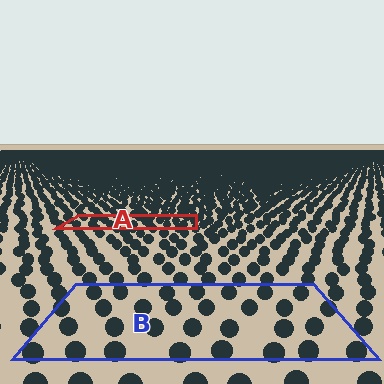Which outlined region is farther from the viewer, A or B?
Region A is farther from the viewer — the texture elements inside it appear smaller and more densely packed.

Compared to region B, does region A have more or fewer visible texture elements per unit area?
Region A has more texture elements per unit area — they are packed more densely because it is farther away.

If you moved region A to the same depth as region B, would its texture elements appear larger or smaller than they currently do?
They would appear larger. At a closer depth, the same texture elements are projected at a bigger on-screen size.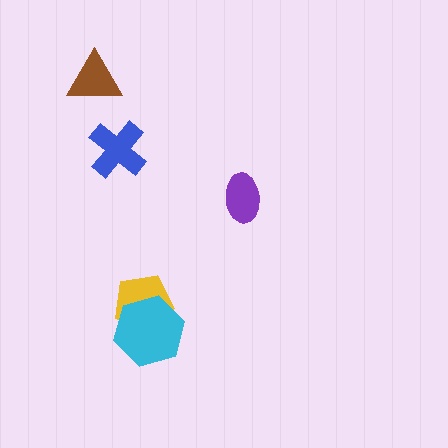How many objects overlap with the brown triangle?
0 objects overlap with the brown triangle.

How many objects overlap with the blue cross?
0 objects overlap with the blue cross.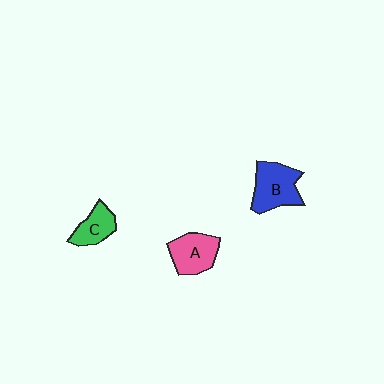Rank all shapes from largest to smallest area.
From largest to smallest: B (blue), A (pink), C (green).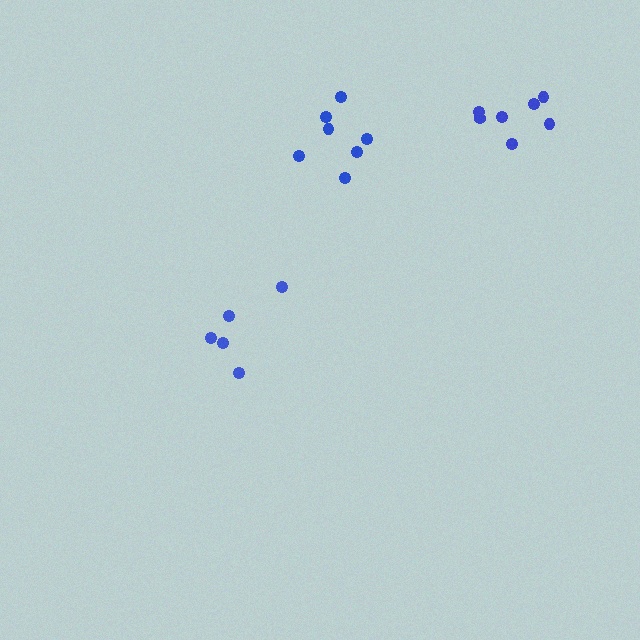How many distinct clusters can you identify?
There are 3 distinct clusters.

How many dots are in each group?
Group 1: 5 dots, Group 2: 7 dots, Group 3: 7 dots (19 total).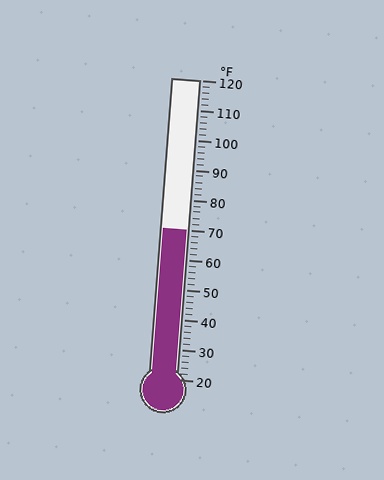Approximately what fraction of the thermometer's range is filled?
The thermometer is filled to approximately 50% of its range.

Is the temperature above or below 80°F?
The temperature is below 80°F.